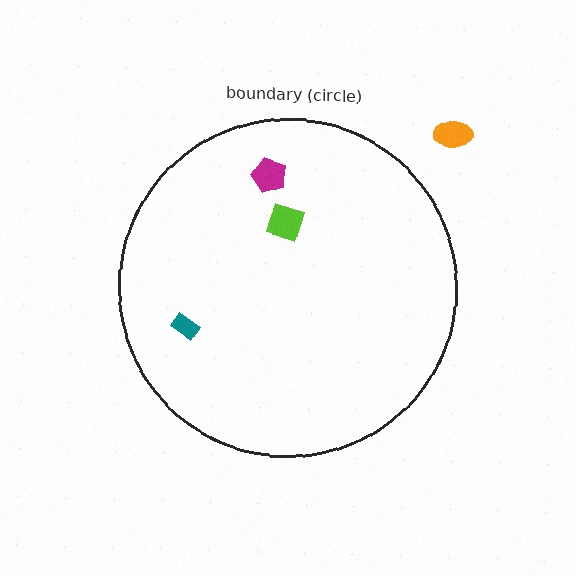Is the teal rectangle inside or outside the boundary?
Inside.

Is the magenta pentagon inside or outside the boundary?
Inside.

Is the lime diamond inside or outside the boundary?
Inside.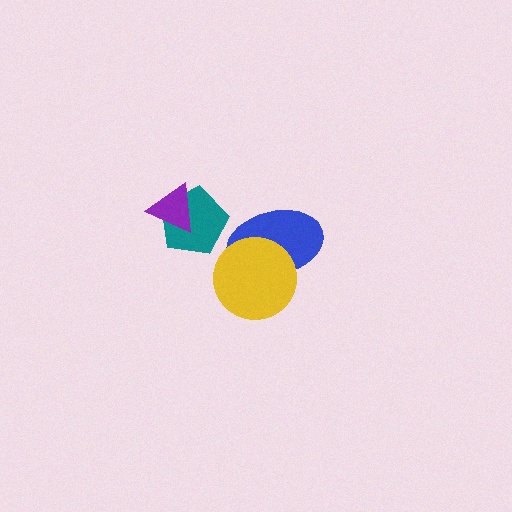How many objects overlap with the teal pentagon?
1 object overlaps with the teal pentagon.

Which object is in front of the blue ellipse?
The yellow circle is in front of the blue ellipse.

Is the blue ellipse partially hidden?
Yes, it is partially covered by another shape.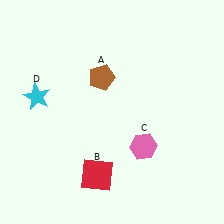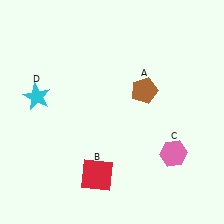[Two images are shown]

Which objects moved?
The objects that moved are: the brown pentagon (A), the pink hexagon (C).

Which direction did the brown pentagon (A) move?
The brown pentagon (A) moved right.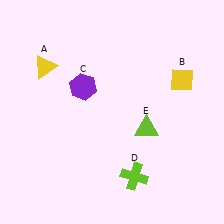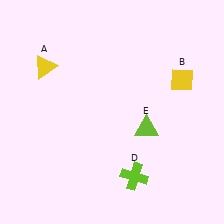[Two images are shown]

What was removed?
The purple hexagon (C) was removed in Image 2.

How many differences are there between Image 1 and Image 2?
There is 1 difference between the two images.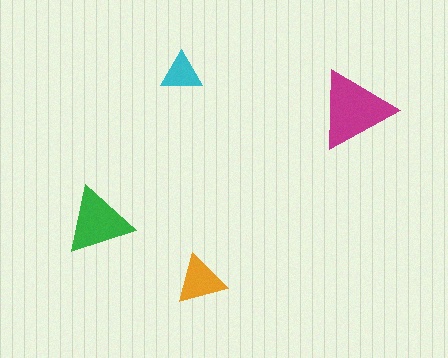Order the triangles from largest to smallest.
the magenta one, the green one, the orange one, the cyan one.